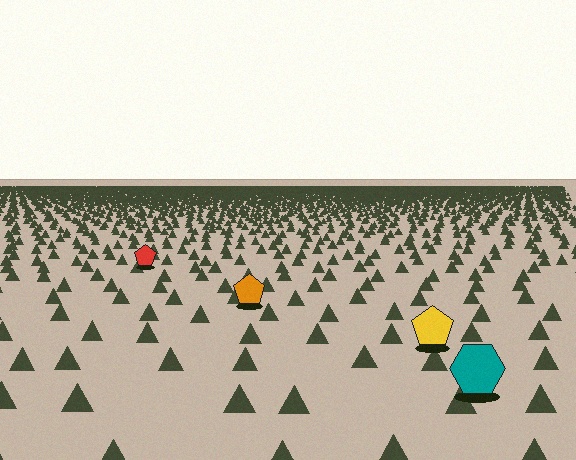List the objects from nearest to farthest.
From nearest to farthest: the teal hexagon, the yellow pentagon, the orange pentagon, the red pentagon.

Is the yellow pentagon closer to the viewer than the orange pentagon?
Yes. The yellow pentagon is closer — you can tell from the texture gradient: the ground texture is coarser near it.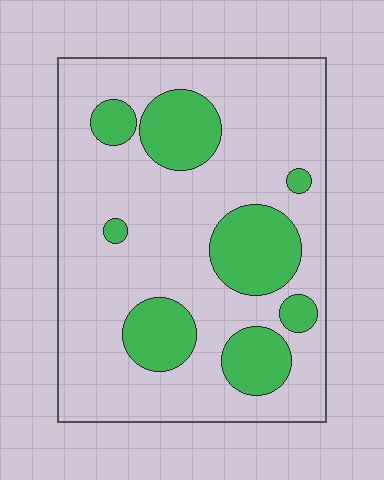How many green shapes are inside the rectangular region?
8.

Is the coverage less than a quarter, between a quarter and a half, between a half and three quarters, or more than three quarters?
Less than a quarter.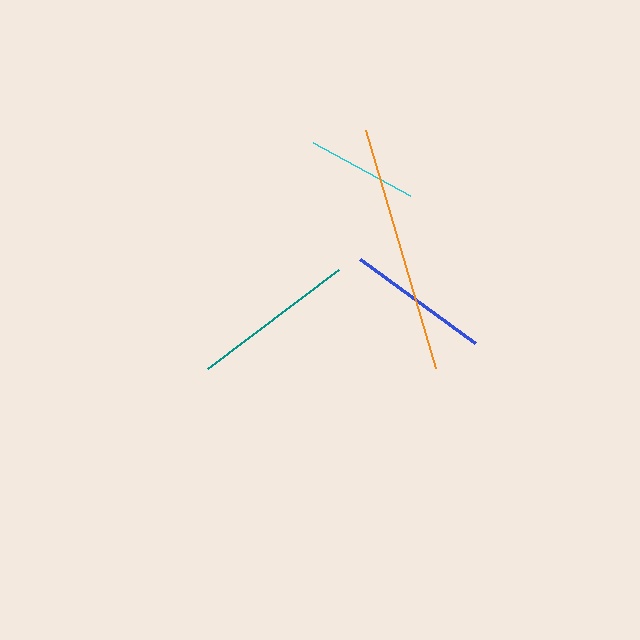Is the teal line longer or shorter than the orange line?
The orange line is longer than the teal line.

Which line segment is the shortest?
The cyan line is the shortest at approximately 111 pixels.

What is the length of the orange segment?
The orange segment is approximately 248 pixels long.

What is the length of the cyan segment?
The cyan segment is approximately 111 pixels long.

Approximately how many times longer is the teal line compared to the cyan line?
The teal line is approximately 1.5 times the length of the cyan line.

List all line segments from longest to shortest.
From longest to shortest: orange, teal, blue, cyan.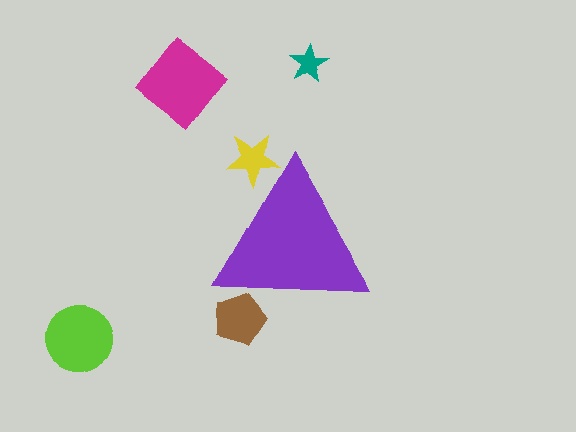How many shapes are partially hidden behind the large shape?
2 shapes are partially hidden.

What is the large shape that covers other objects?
A purple triangle.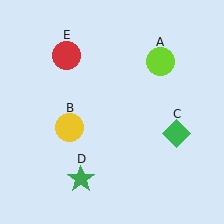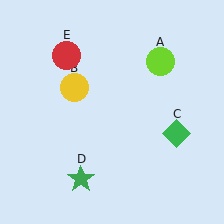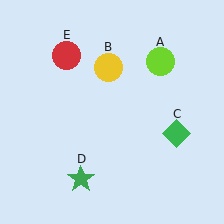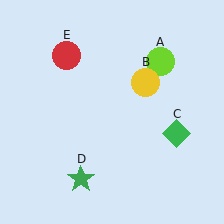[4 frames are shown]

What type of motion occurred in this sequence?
The yellow circle (object B) rotated clockwise around the center of the scene.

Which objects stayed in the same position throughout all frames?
Lime circle (object A) and green diamond (object C) and green star (object D) and red circle (object E) remained stationary.